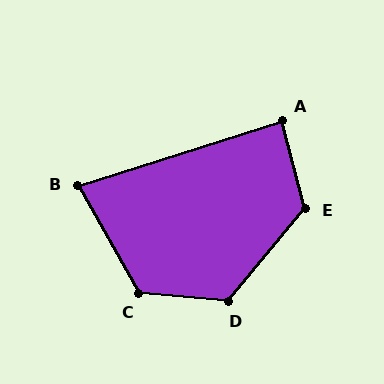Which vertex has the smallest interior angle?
B, at approximately 78 degrees.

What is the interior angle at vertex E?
Approximately 125 degrees (obtuse).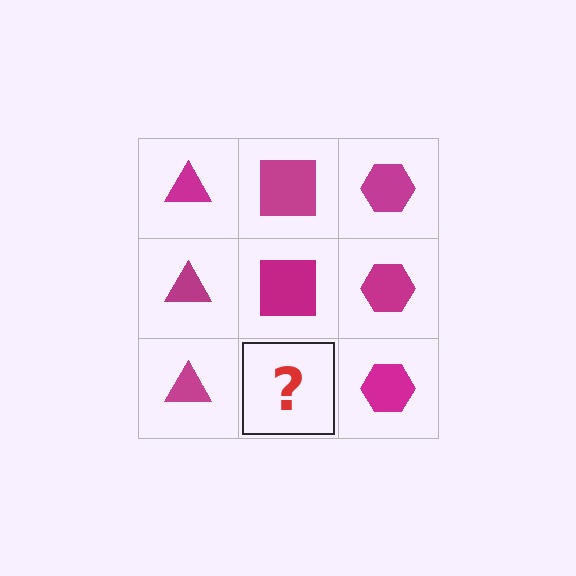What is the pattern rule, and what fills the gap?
The rule is that each column has a consistent shape. The gap should be filled with a magenta square.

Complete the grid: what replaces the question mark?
The question mark should be replaced with a magenta square.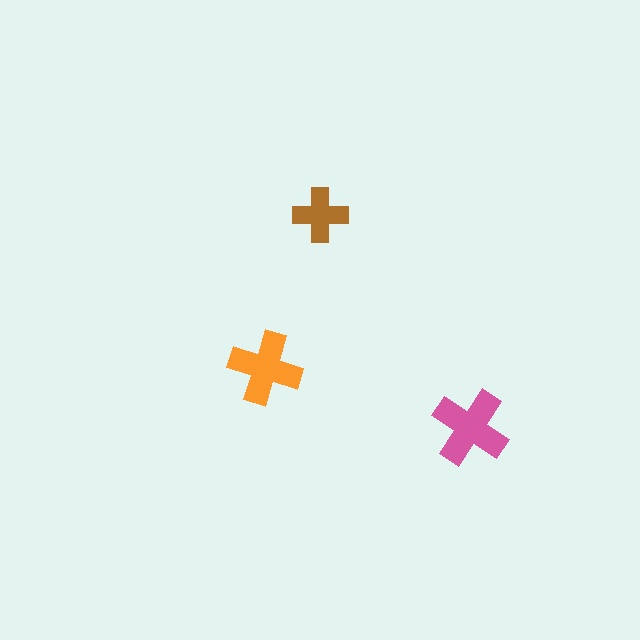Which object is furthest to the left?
The orange cross is leftmost.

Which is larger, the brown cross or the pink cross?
The pink one.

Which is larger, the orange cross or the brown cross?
The orange one.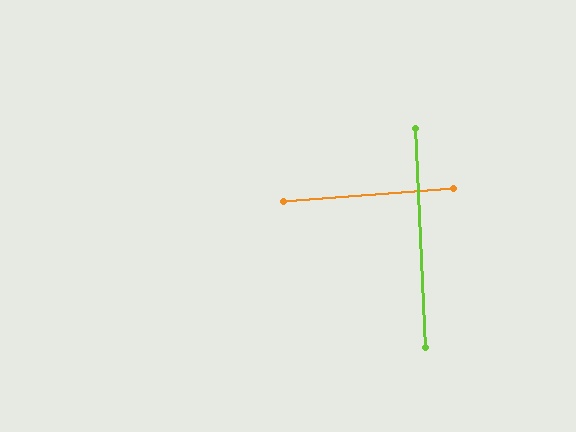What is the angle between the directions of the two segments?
Approximately 88 degrees.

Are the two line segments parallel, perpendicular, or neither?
Perpendicular — they meet at approximately 88°.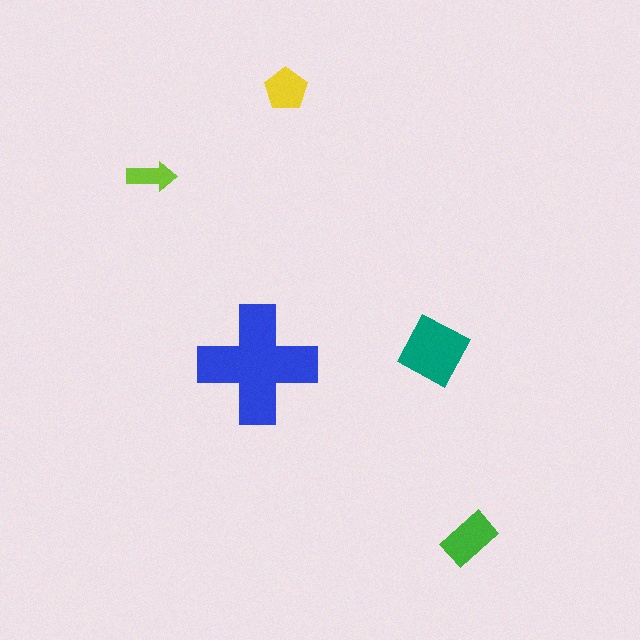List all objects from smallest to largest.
The lime arrow, the yellow pentagon, the green rectangle, the teal diamond, the blue cross.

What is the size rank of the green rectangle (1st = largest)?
3rd.